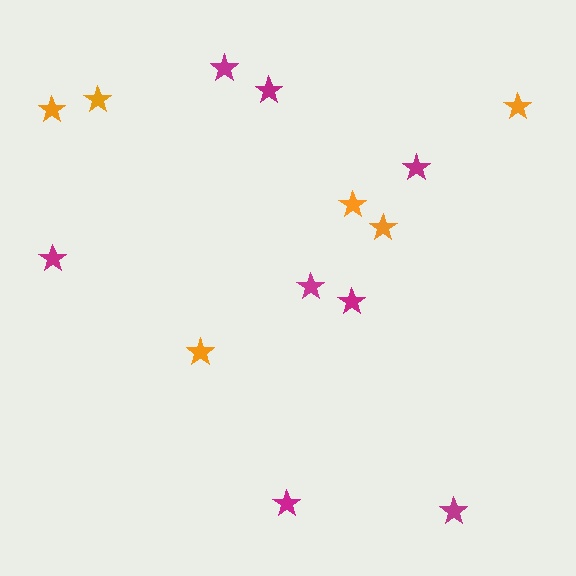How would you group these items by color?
There are 2 groups: one group of orange stars (6) and one group of magenta stars (8).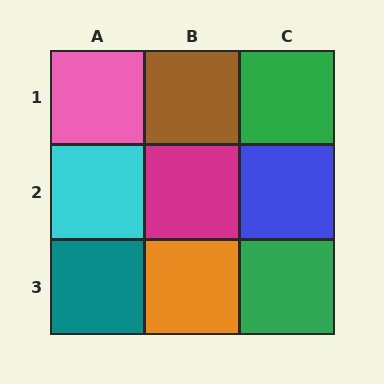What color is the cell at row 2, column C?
Blue.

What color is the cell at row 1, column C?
Green.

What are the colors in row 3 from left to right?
Teal, orange, green.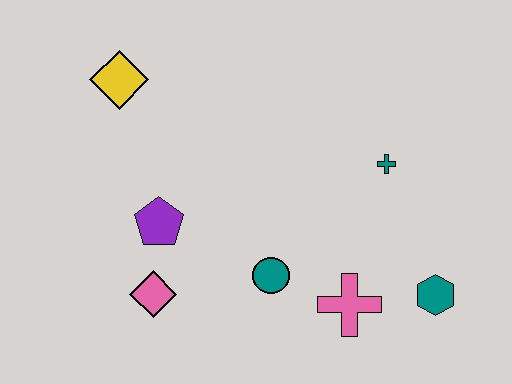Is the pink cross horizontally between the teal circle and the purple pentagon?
No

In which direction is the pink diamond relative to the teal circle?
The pink diamond is to the left of the teal circle.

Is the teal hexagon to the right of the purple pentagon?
Yes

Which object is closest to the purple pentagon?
The pink diamond is closest to the purple pentagon.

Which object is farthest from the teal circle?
The yellow diamond is farthest from the teal circle.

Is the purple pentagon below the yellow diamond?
Yes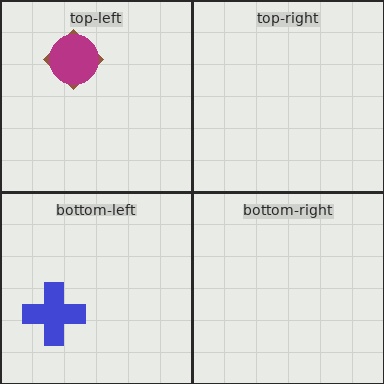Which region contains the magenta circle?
The top-left region.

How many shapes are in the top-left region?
2.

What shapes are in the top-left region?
The brown diamond, the magenta circle.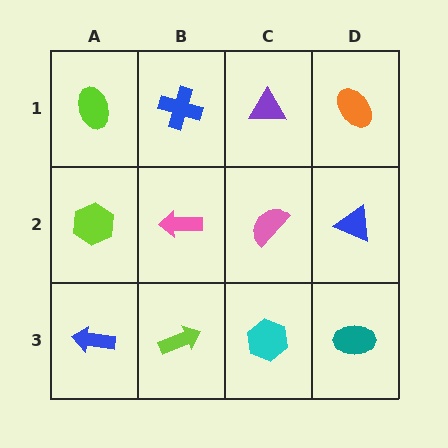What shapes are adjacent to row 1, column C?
A pink semicircle (row 2, column C), a blue cross (row 1, column B), an orange ellipse (row 1, column D).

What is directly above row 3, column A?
A lime hexagon.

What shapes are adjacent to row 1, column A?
A lime hexagon (row 2, column A), a blue cross (row 1, column B).